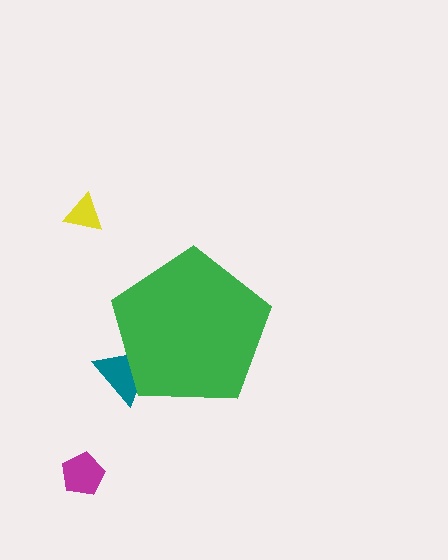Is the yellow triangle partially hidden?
No, the yellow triangle is fully visible.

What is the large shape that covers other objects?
A green pentagon.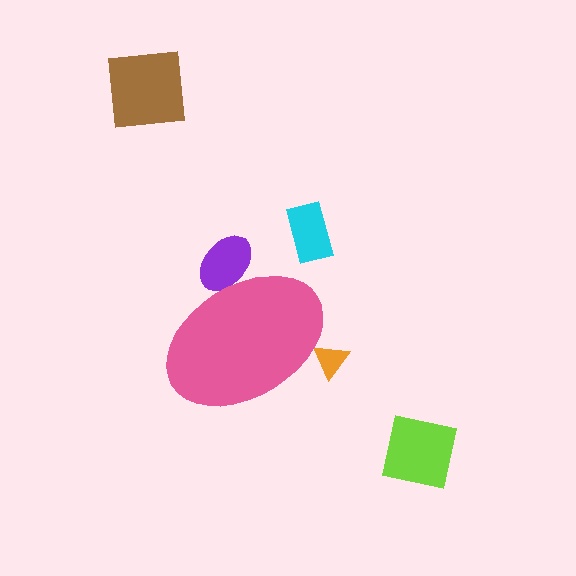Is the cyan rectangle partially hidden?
No, the cyan rectangle is fully visible.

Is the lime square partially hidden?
No, the lime square is fully visible.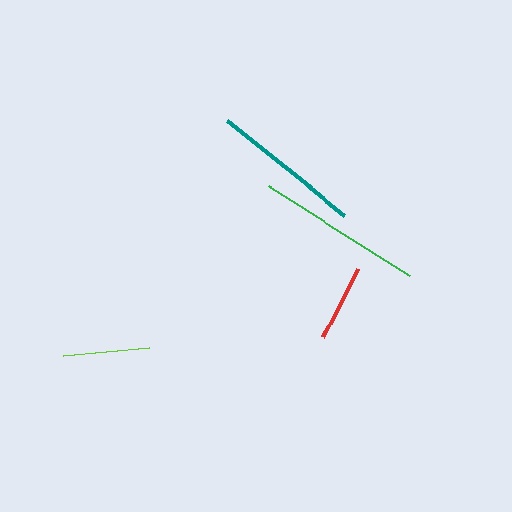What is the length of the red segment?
The red segment is approximately 77 pixels long.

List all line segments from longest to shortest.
From longest to shortest: green, teal, lime, red.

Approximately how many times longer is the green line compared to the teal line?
The green line is approximately 1.1 times the length of the teal line.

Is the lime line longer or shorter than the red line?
The lime line is longer than the red line.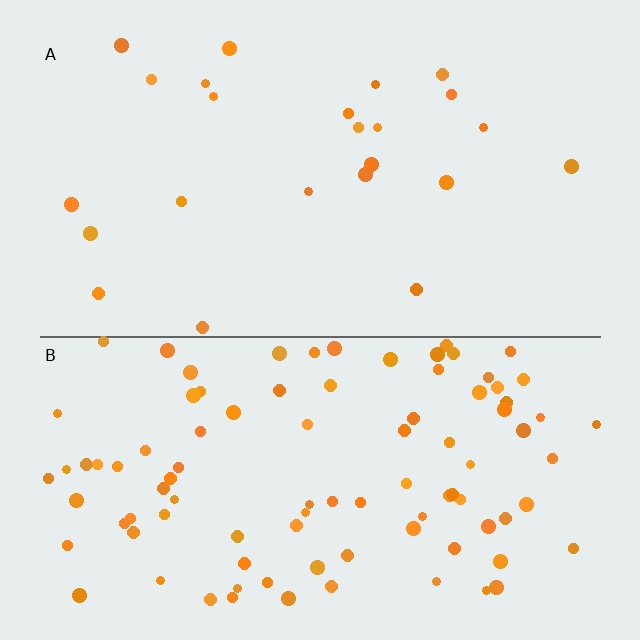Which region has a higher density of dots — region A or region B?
B (the bottom).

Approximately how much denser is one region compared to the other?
Approximately 4.0× — region B over region A.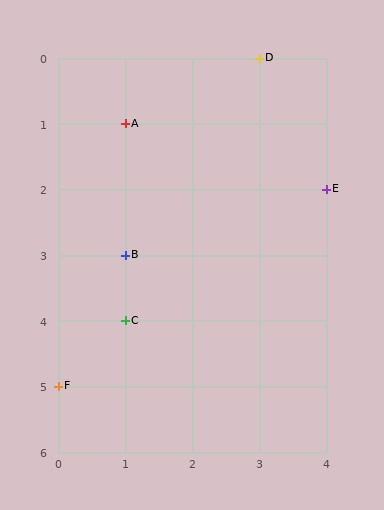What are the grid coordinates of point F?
Point F is at grid coordinates (0, 5).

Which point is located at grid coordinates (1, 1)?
Point A is at (1, 1).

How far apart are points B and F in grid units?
Points B and F are 1 column and 2 rows apart (about 2.2 grid units diagonally).